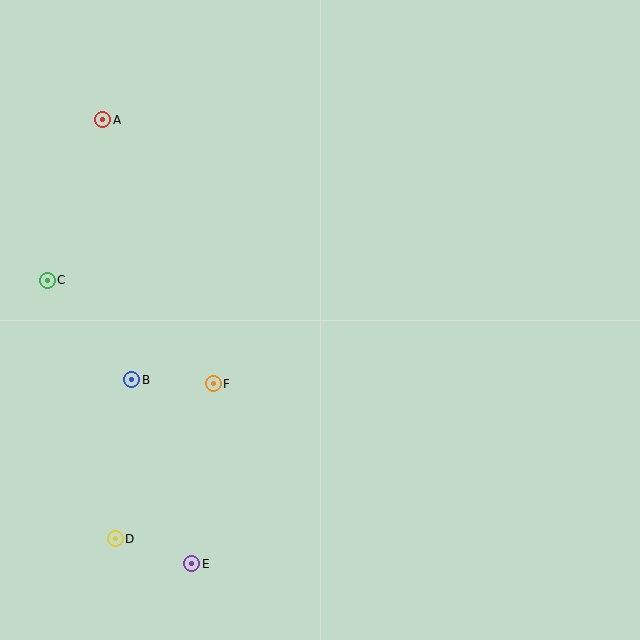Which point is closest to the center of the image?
Point F at (213, 384) is closest to the center.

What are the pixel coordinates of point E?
Point E is at (192, 564).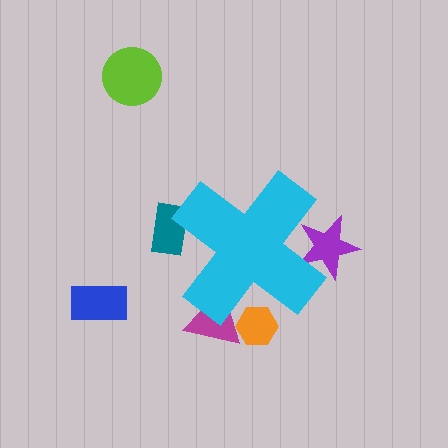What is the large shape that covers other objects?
A cyan cross.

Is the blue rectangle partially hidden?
No, the blue rectangle is fully visible.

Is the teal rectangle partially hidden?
Yes, the teal rectangle is partially hidden behind the cyan cross.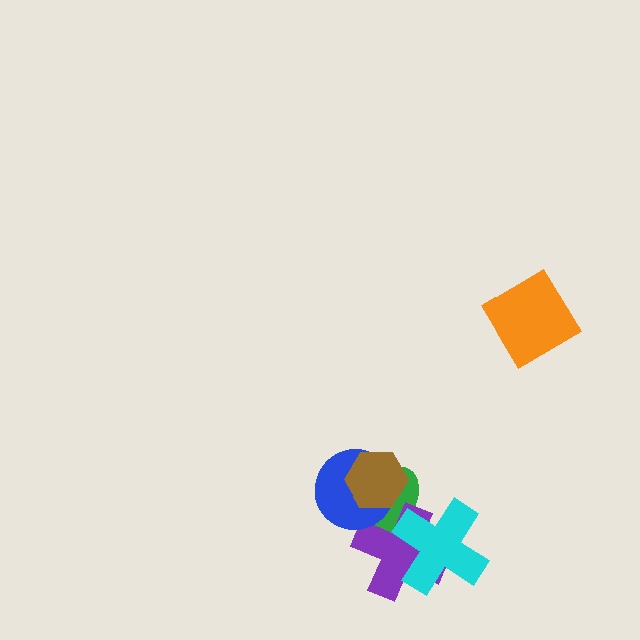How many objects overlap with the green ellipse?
4 objects overlap with the green ellipse.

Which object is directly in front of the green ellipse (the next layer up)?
The purple cross is directly in front of the green ellipse.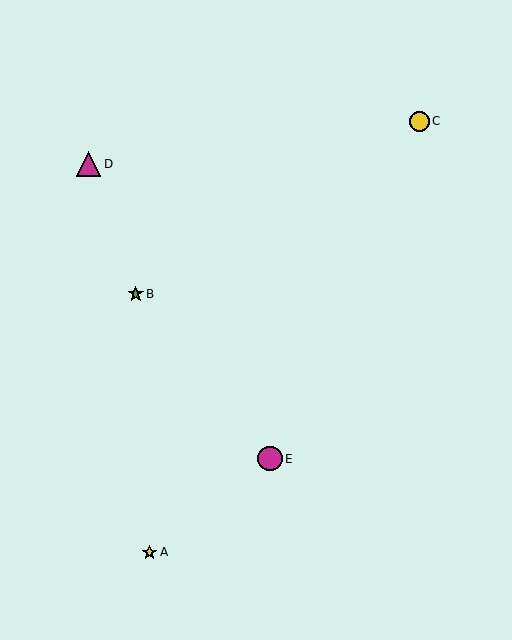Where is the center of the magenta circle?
The center of the magenta circle is at (270, 459).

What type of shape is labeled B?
Shape B is a green star.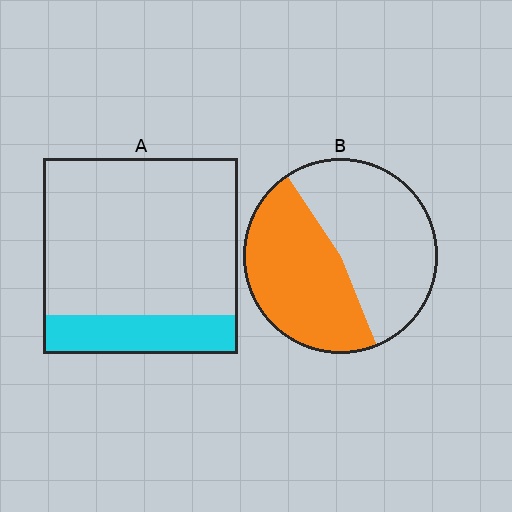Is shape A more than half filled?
No.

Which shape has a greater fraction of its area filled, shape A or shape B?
Shape B.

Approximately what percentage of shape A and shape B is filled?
A is approximately 20% and B is approximately 45%.